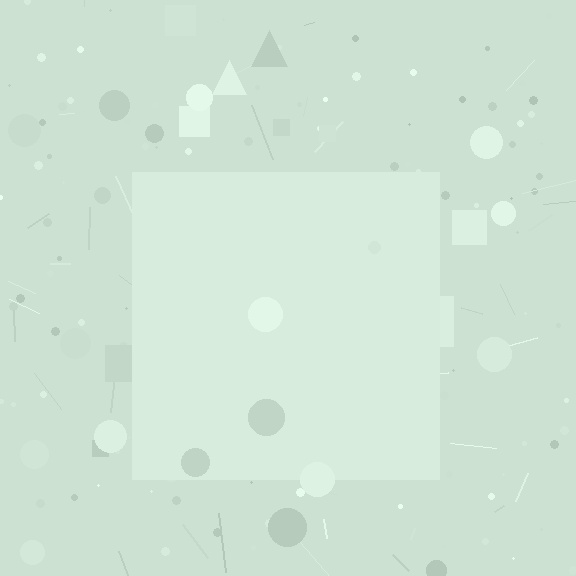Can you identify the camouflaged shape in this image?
The camouflaged shape is a square.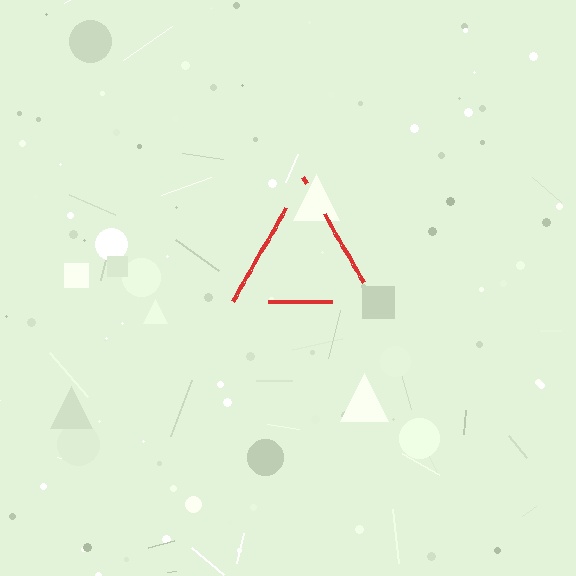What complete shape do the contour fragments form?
The contour fragments form a triangle.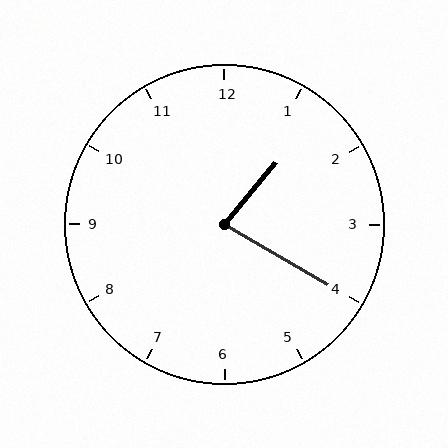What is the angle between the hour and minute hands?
Approximately 80 degrees.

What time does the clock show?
1:20.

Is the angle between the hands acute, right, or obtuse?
It is acute.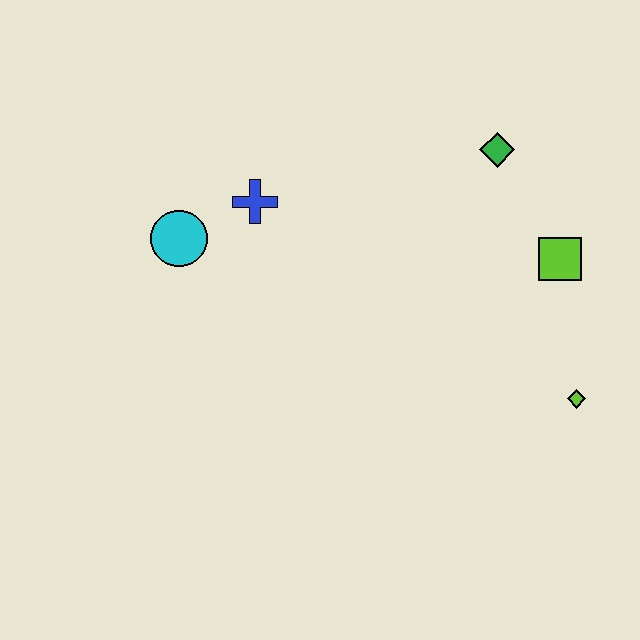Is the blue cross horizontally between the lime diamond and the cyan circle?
Yes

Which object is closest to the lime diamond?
The lime square is closest to the lime diamond.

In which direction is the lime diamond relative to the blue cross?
The lime diamond is to the right of the blue cross.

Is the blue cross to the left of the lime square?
Yes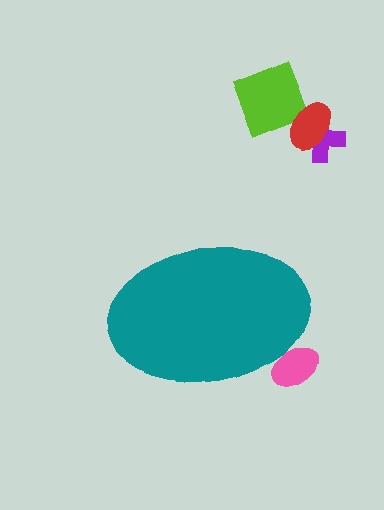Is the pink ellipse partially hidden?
Yes, the pink ellipse is partially hidden behind the teal ellipse.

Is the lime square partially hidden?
No, the lime square is fully visible.